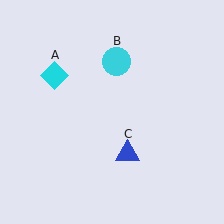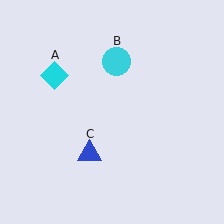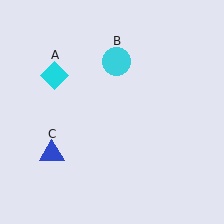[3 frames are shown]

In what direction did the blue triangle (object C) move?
The blue triangle (object C) moved left.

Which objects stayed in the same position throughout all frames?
Cyan diamond (object A) and cyan circle (object B) remained stationary.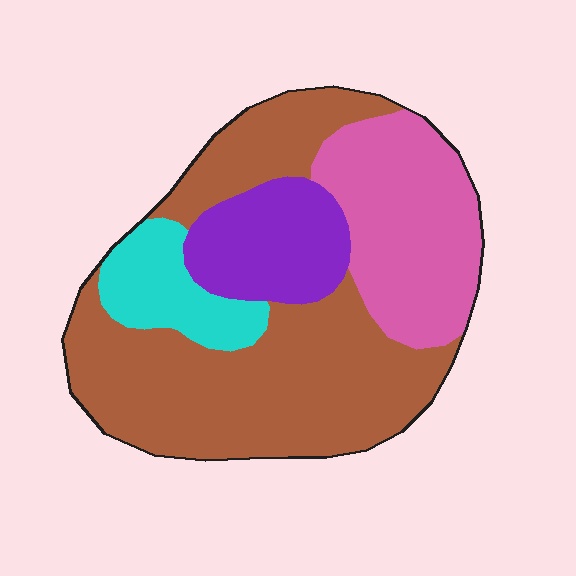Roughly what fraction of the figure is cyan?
Cyan takes up about one tenth (1/10) of the figure.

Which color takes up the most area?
Brown, at roughly 50%.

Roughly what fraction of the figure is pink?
Pink covers 24% of the figure.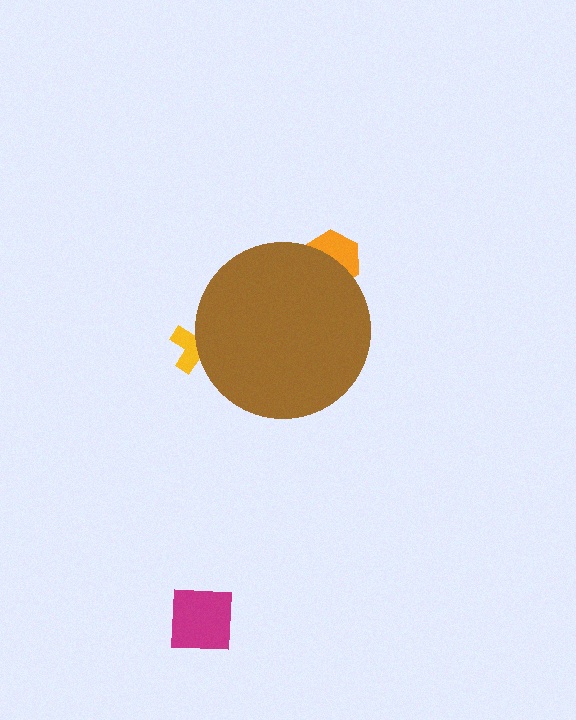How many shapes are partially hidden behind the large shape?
2 shapes are partially hidden.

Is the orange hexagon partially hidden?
Yes, the orange hexagon is partially hidden behind the brown circle.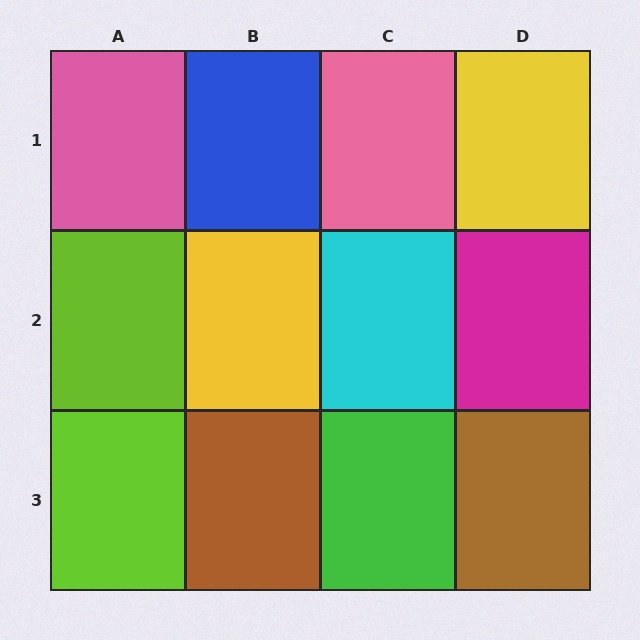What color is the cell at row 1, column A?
Pink.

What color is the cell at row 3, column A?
Lime.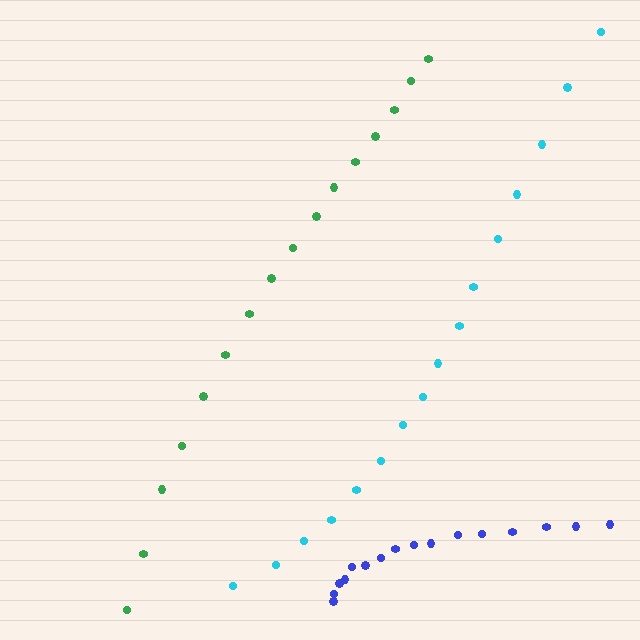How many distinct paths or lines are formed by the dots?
There are 3 distinct paths.